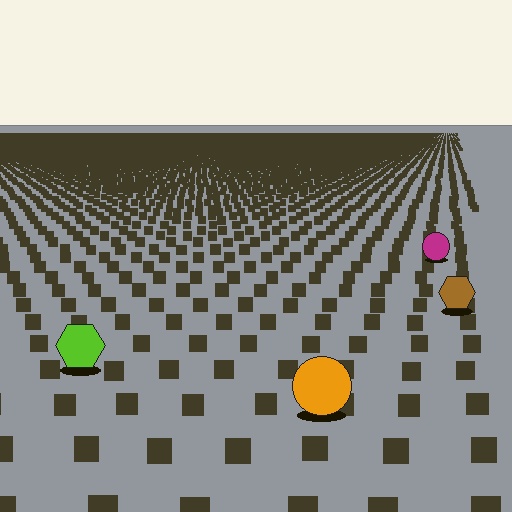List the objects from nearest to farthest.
From nearest to farthest: the orange circle, the lime hexagon, the brown hexagon, the magenta circle.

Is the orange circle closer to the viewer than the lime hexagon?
Yes. The orange circle is closer — you can tell from the texture gradient: the ground texture is coarser near it.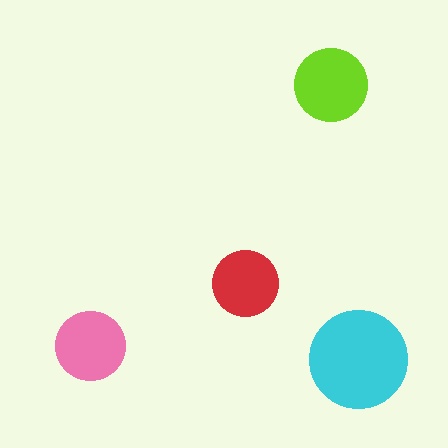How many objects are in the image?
There are 4 objects in the image.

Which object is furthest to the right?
The cyan circle is rightmost.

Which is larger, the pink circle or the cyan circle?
The cyan one.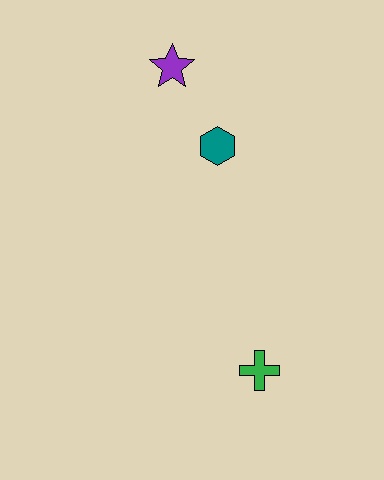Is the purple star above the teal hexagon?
Yes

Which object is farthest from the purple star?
The green cross is farthest from the purple star.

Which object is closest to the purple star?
The teal hexagon is closest to the purple star.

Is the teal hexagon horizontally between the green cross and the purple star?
Yes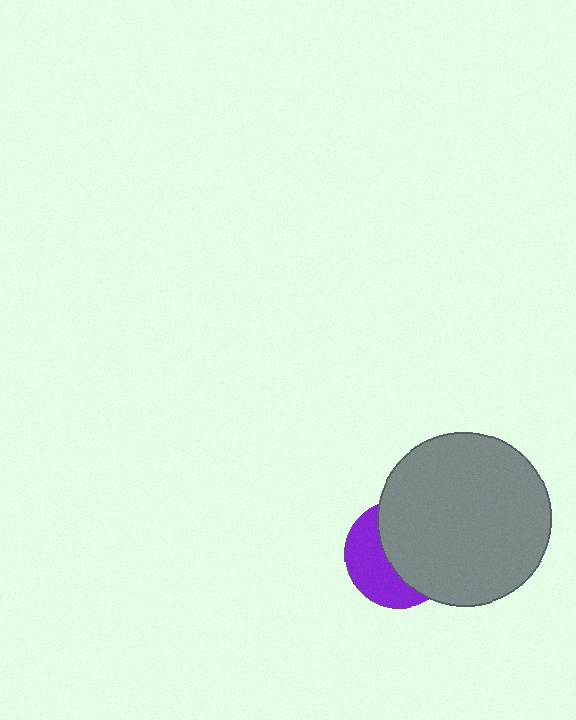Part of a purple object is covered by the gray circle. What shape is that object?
It is a circle.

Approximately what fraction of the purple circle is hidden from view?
Roughly 58% of the purple circle is hidden behind the gray circle.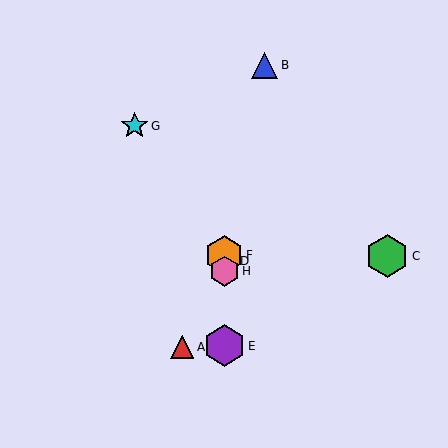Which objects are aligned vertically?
Objects D, E, F, H are aligned vertically.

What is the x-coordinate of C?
Object C is at x≈387.